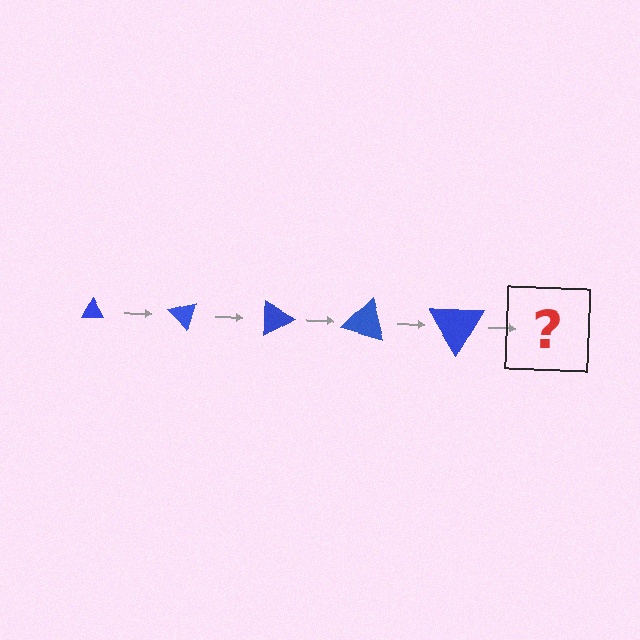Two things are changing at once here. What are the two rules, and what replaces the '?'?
The two rules are that the triangle grows larger each step and it rotates 45 degrees each step. The '?' should be a triangle, larger than the previous one and rotated 225 degrees from the start.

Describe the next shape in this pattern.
It should be a triangle, larger than the previous one and rotated 225 degrees from the start.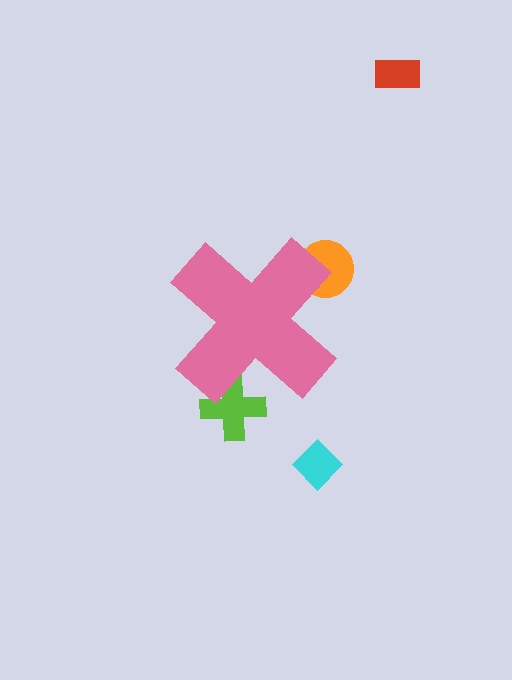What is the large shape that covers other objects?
A pink cross.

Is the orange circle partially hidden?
Yes, the orange circle is partially hidden behind the pink cross.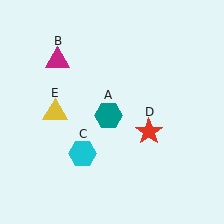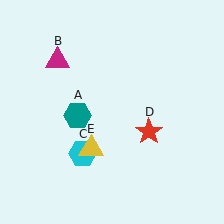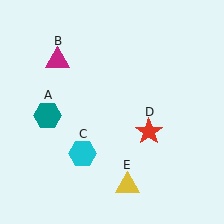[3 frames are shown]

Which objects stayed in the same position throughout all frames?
Magenta triangle (object B) and cyan hexagon (object C) and red star (object D) remained stationary.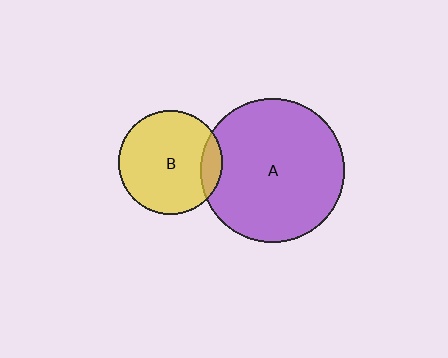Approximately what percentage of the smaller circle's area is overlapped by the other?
Approximately 10%.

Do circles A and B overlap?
Yes.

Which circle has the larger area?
Circle A (purple).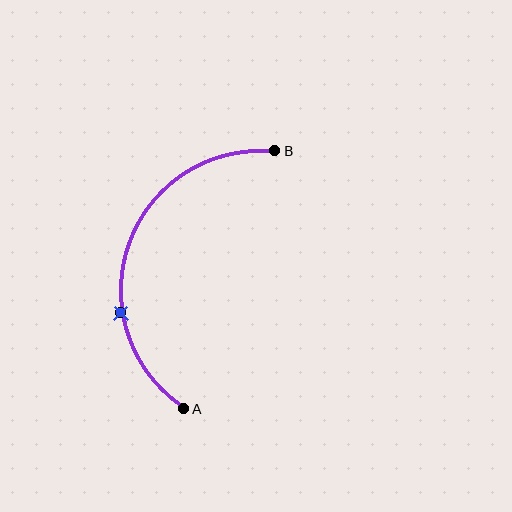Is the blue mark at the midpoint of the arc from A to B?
No. The blue mark lies on the arc but is closer to endpoint A. The arc midpoint would be at the point on the curve equidistant along the arc from both A and B.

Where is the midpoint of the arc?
The arc midpoint is the point on the curve farthest from the straight line joining A and B. It sits to the left of that line.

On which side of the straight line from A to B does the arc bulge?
The arc bulges to the left of the straight line connecting A and B.